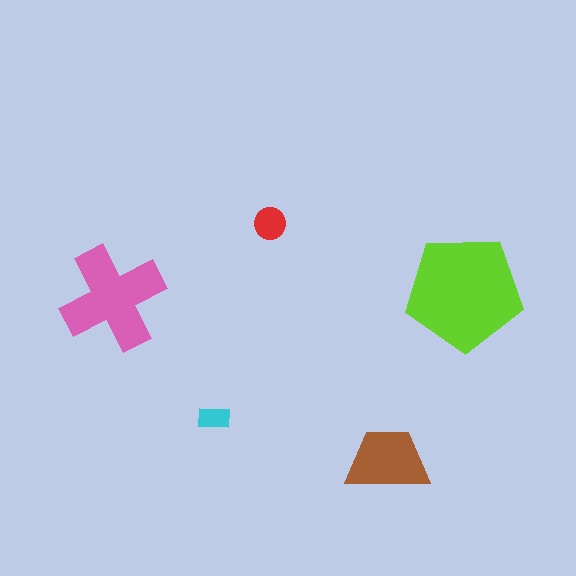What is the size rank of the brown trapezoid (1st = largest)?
3rd.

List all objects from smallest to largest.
The cyan rectangle, the red circle, the brown trapezoid, the pink cross, the lime pentagon.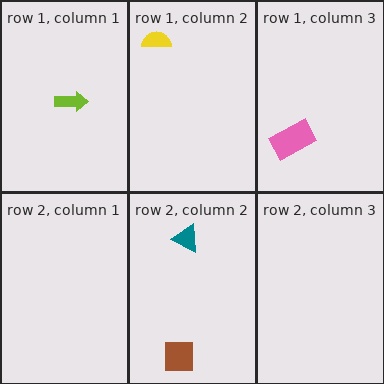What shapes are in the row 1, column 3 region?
The pink rectangle.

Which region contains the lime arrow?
The row 1, column 1 region.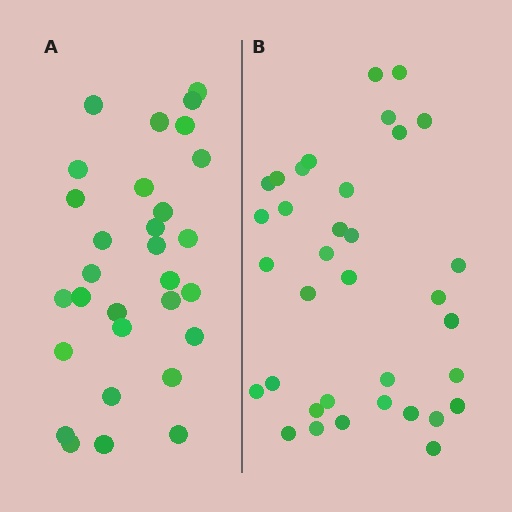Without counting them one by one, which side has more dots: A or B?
Region B (the right region) has more dots.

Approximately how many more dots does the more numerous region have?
Region B has about 5 more dots than region A.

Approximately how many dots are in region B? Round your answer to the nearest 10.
About 40 dots. (The exact count is 35, which rounds to 40.)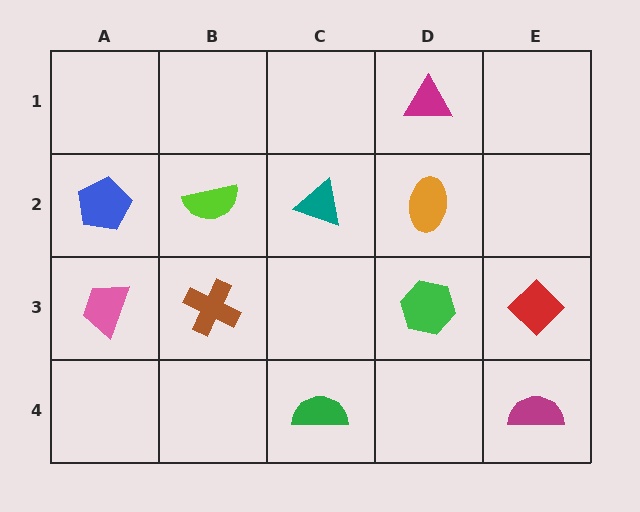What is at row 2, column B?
A lime semicircle.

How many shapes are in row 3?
4 shapes.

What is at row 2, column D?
An orange ellipse.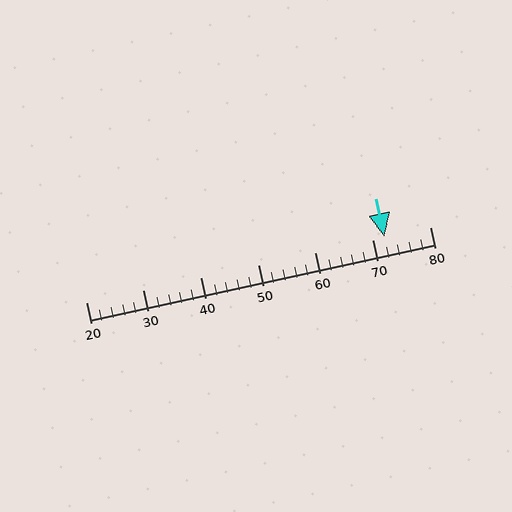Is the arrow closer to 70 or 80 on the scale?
The arrow is closer to 70.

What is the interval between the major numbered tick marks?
The major tick marks are spaced 10 units apart.